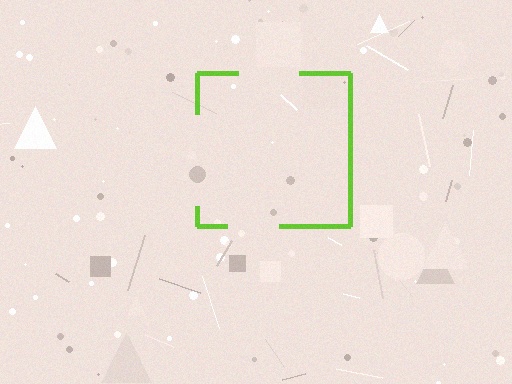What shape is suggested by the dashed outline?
The dashed outline suggests a square.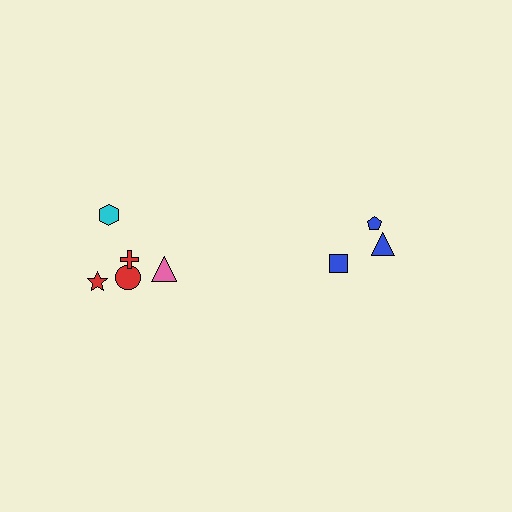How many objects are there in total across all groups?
There are 8 objects.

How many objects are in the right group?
There are 3 objects.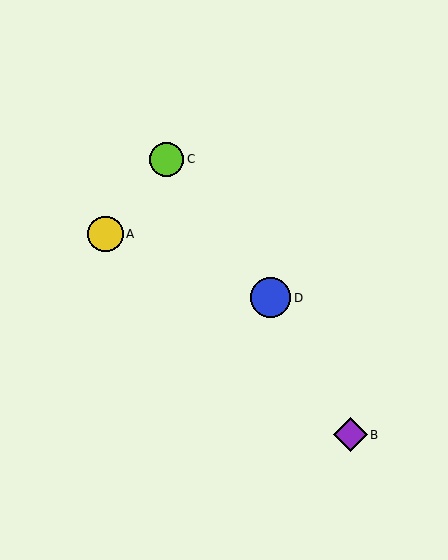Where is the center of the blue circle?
The center of the blue circle is at (270, 298).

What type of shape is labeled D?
Shape D is a blue circle.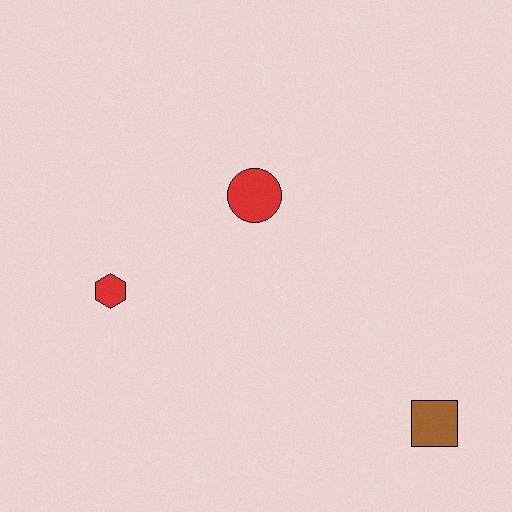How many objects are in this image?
There are 3 objects.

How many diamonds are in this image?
There are no diamonds.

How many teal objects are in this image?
There are no teal objects.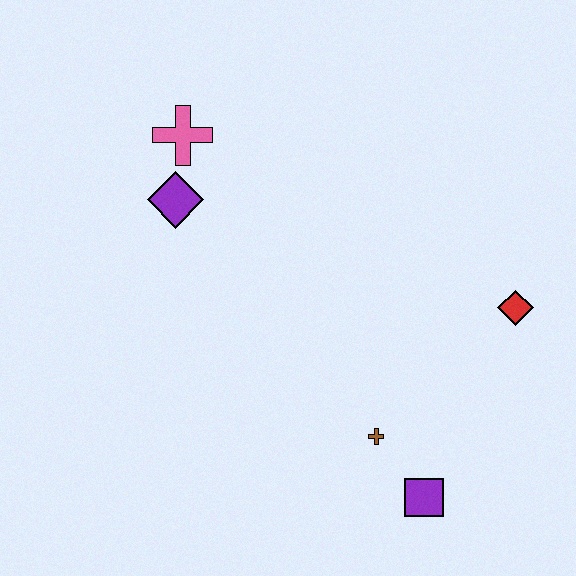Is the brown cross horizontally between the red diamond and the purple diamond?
Yes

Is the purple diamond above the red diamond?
Yes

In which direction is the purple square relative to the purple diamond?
The purple square is below the purple diamond.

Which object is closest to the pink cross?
The purple diamond is closest to the pink cross.